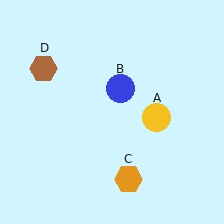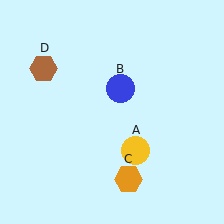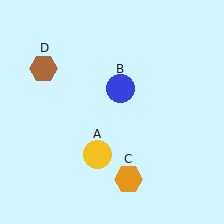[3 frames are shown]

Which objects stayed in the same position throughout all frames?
Blue circle (object B) and orange hexagon (object C) and brown hexagon (object D) remained stationary.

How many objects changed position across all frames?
1 object changed position: yellow circle (object A).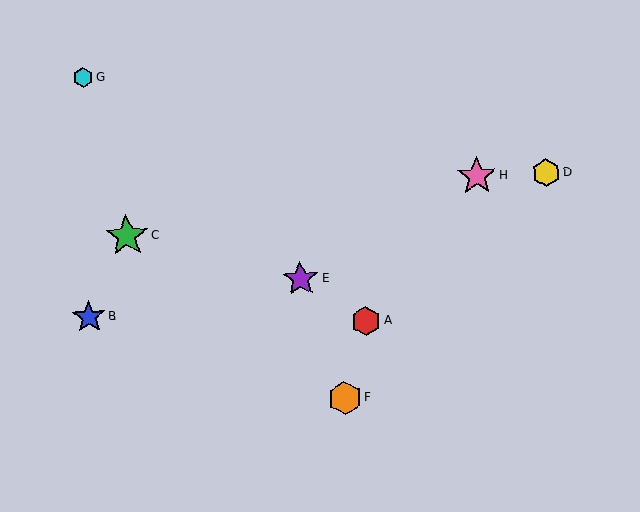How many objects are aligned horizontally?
2 objects (D, H) are aligned horizontally.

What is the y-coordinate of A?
Object A is at y≈321.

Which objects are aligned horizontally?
Objects D, H are aligned horizontally.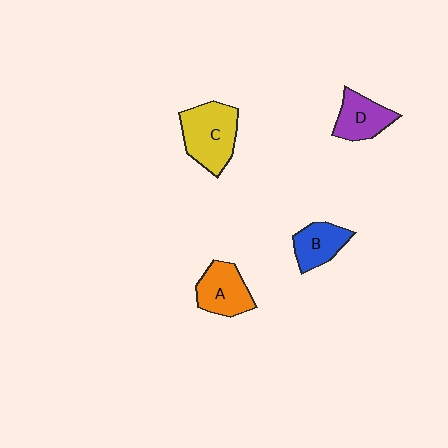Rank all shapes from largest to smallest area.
From largest to smallest: C (yellow), A (orange), D (purple), B (blue).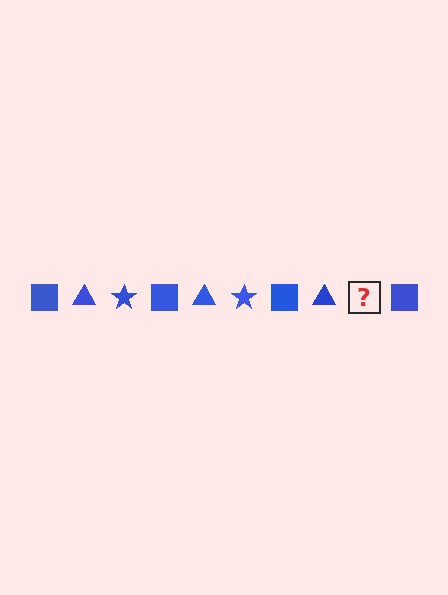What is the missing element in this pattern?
The missing element is a blue star.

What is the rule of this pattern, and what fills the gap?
The rule is that the pattern cycles through square, triangle, star shapes in blue. The gap should be filled with a blue star.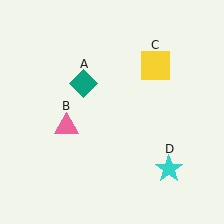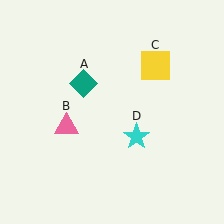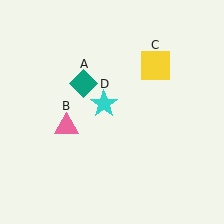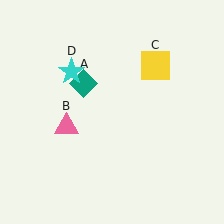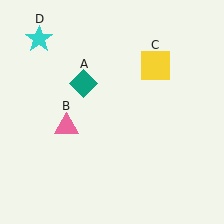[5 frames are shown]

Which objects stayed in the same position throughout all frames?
Teal diamond (object A) and pink triangle (object B) and yellow square (object C) remained stationary.